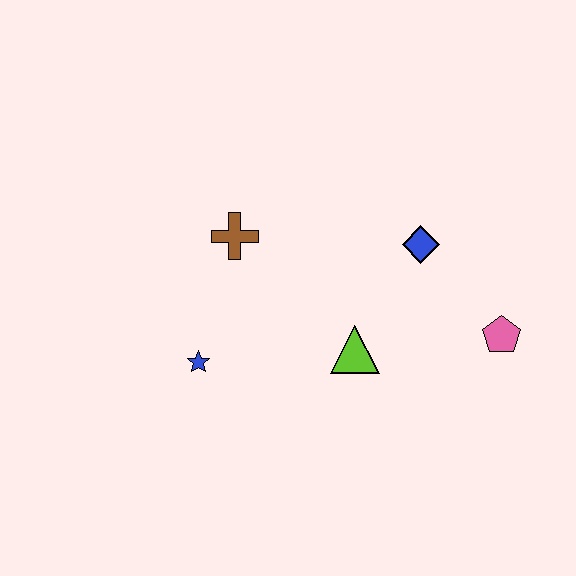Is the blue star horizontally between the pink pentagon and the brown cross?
No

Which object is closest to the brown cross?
The blue star is closest to the brown cross.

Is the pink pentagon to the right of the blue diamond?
Yes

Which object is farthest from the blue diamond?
The blue star is farthest from the blue diamond.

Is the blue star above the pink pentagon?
No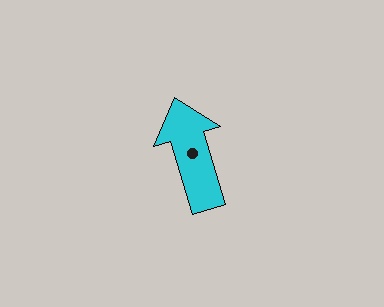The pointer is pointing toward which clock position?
Roughly 11 o'clock.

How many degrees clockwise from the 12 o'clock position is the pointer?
Approximately 343 degrees.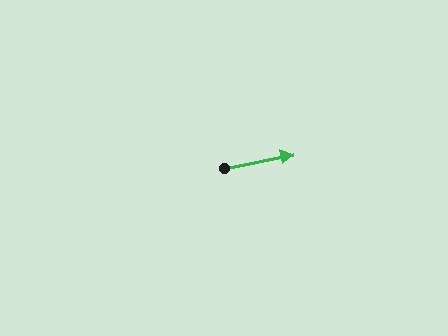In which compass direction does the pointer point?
East.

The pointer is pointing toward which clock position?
Roughly 3 o'clock.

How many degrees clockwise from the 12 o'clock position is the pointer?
Approximately 79 degrees.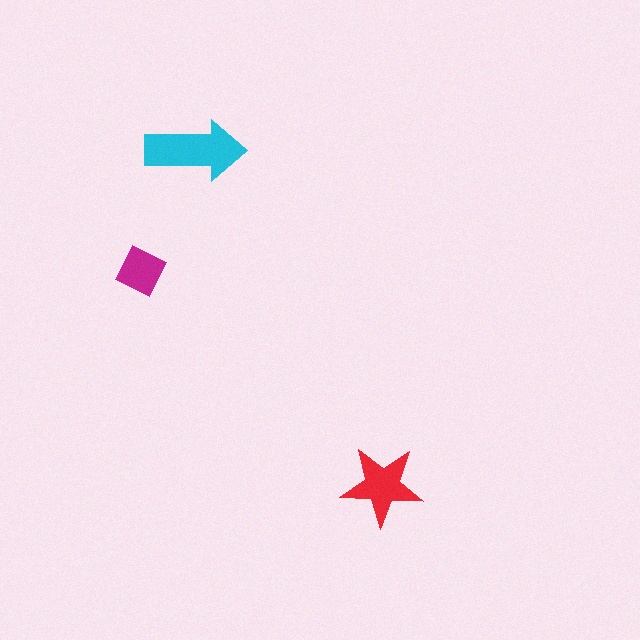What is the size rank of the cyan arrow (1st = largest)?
1st.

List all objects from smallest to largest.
The magenta diamond, the red star, the cyan arrow.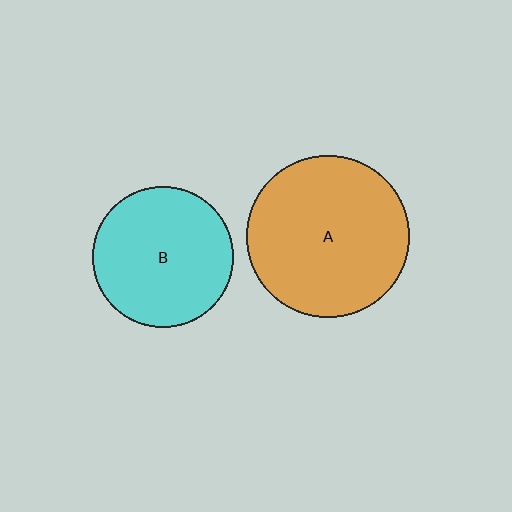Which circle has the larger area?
Circle A (orange).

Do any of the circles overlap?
No, none of the circles overlap.